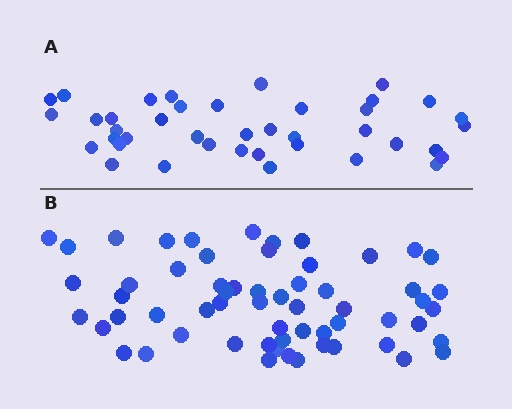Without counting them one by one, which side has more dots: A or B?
Region B (the bottom region) has more dots.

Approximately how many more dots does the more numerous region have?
Region B has approximately 20 more dots than region A.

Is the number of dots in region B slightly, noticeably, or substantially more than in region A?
Region B has substantially more. The ratio is roughly 1.5 to 1.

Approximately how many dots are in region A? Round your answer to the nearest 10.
About 40 dots.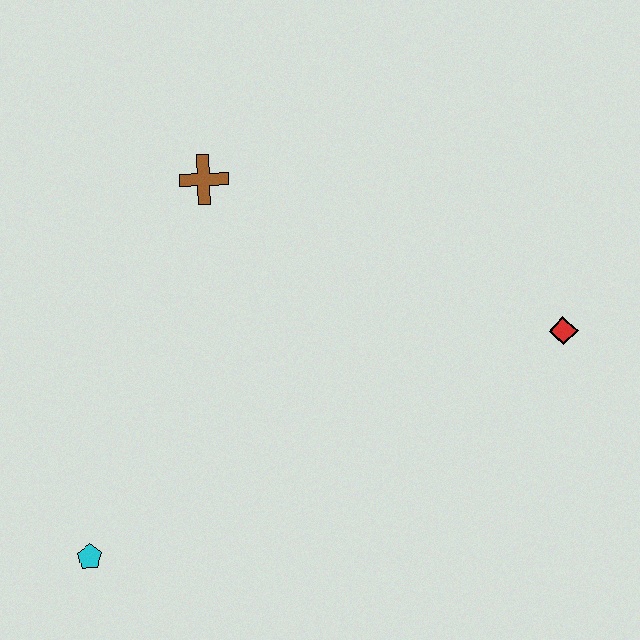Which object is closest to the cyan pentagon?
The brown cross is closest to the cyan pentagon.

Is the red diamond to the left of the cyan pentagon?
No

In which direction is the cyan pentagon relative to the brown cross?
The cyan pentagon is below the brown cross.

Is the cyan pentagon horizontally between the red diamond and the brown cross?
No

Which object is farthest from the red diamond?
The cyan pentagon is farthest from the red diamond.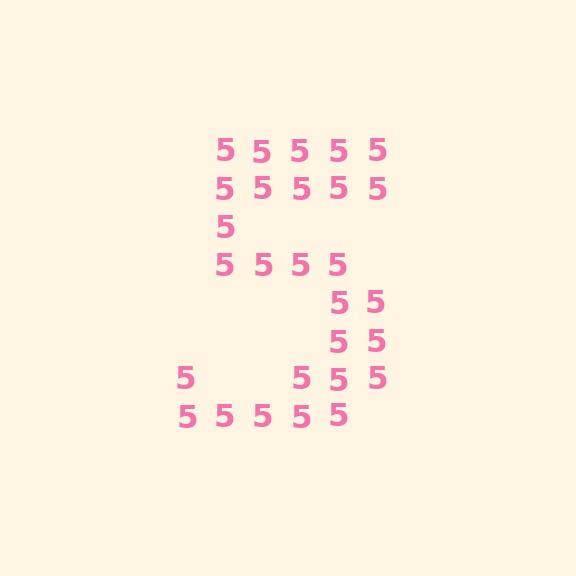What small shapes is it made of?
It is made of small digit 5's.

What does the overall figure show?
The overall figure shows the digit 5.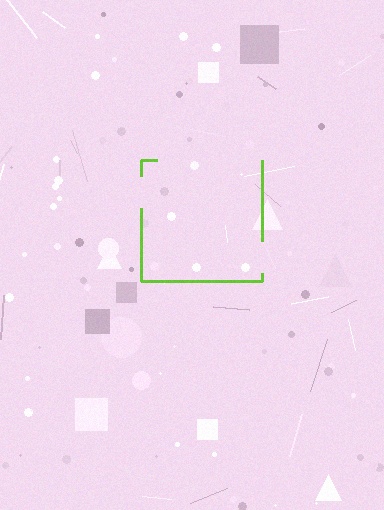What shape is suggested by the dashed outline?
The dashed outline suggests a square.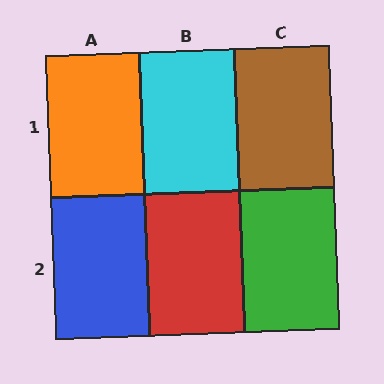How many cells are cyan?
1 cell is cyan.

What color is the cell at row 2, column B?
Red.